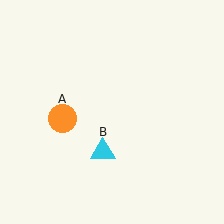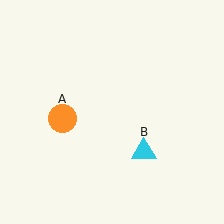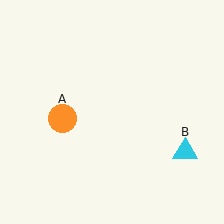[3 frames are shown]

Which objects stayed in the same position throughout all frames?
Orange circle (object A) remained stationary.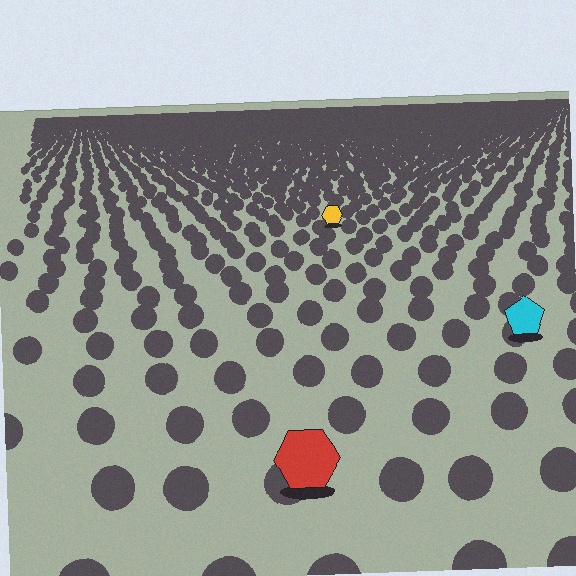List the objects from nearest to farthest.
From nearest to farthest: the red hexagon, the cyan pentagon, the yellow hexagon.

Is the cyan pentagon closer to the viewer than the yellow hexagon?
Yes. The cyan pentagon is closer — you can tell from the texture gradient: the ground texture is coarser near it.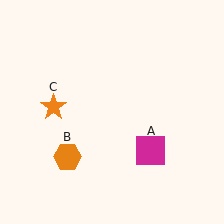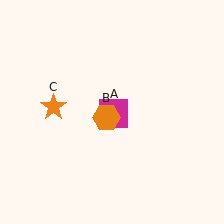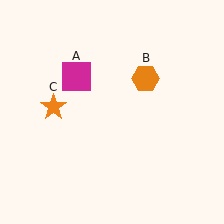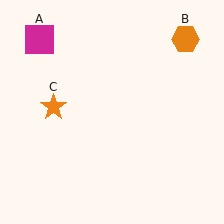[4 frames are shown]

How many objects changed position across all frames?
2 objects changed position: magenta square (object A), orange hexagon (object B).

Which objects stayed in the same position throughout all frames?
Orange star (object C) remained stationary.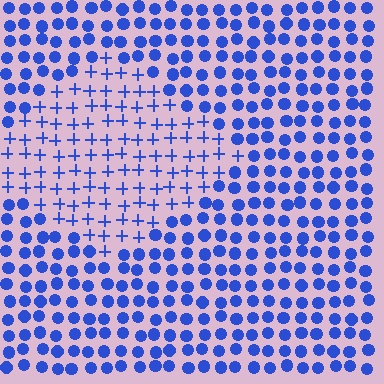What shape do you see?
I see a diamond.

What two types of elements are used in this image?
The image uses plus signs inside the diamond region and circles outside it.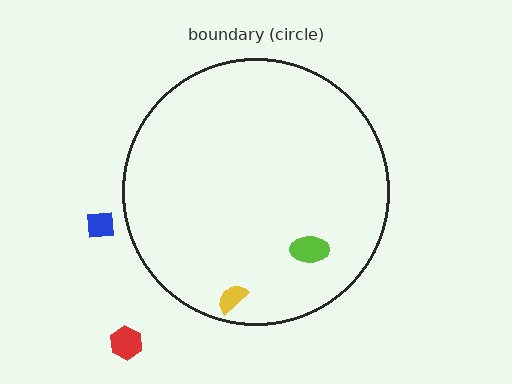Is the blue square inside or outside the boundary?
Outside.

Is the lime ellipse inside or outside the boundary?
Inside.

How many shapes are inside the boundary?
2 inside, 2 outside.